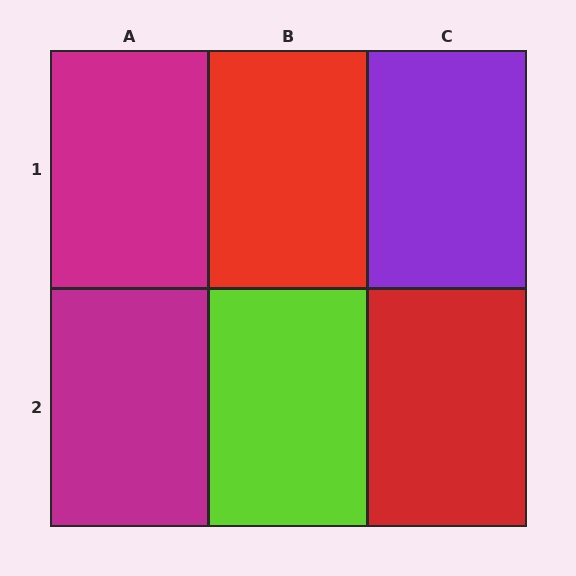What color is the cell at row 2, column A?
Magenta.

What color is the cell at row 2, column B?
Lime.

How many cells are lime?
1 cell is lime.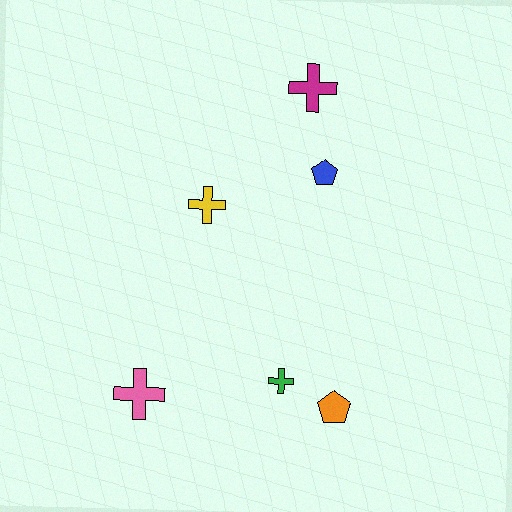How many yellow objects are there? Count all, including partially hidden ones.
There is 1 yellow object.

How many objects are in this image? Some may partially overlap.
There are 6 objects.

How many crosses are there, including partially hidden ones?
There are 4 crosses.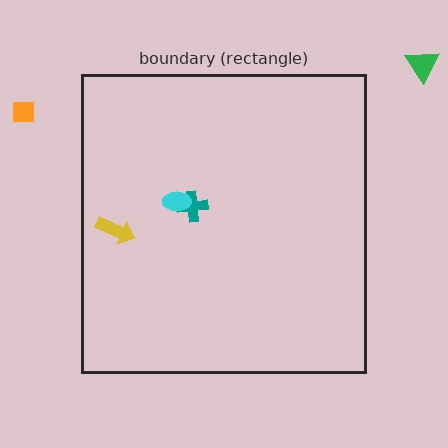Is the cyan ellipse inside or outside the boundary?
Inside.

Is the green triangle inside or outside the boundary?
Outside.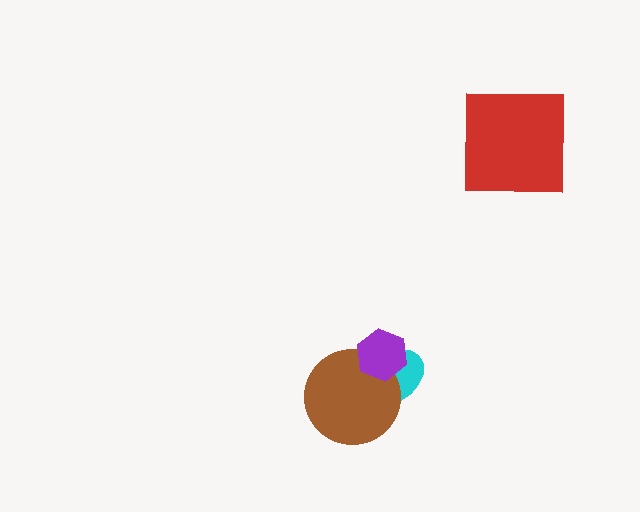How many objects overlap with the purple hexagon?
2 objects overlap with the purple hexagon.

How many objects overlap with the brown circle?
2 objects overlap with the brown circle.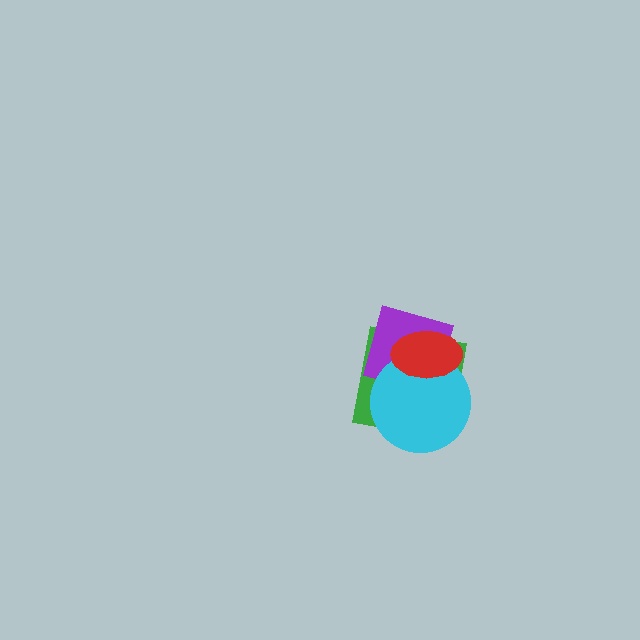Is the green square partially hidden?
Yes, it is partially covered by another shape.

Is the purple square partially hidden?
Yes, it is partially covered by another shape.